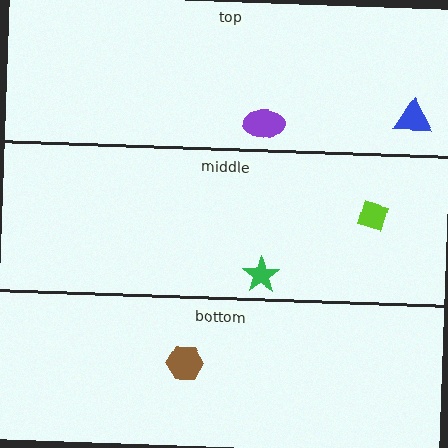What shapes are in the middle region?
The lime diamond, the green star.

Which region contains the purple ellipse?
The top region.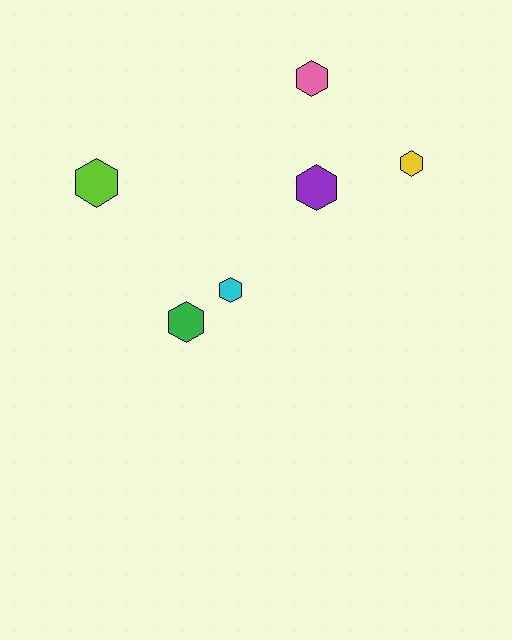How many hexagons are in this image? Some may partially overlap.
There are 6 hexagons.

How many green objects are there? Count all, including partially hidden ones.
There is 1 green object.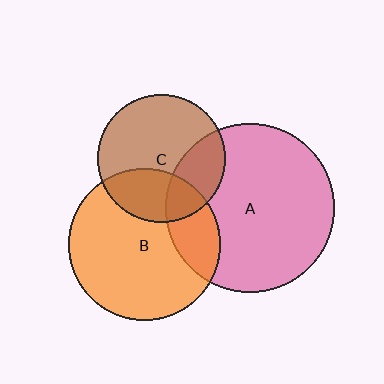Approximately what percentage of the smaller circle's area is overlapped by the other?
Approximately 30%.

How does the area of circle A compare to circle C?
Approximately 1.7 times.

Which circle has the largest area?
Circle A (pink).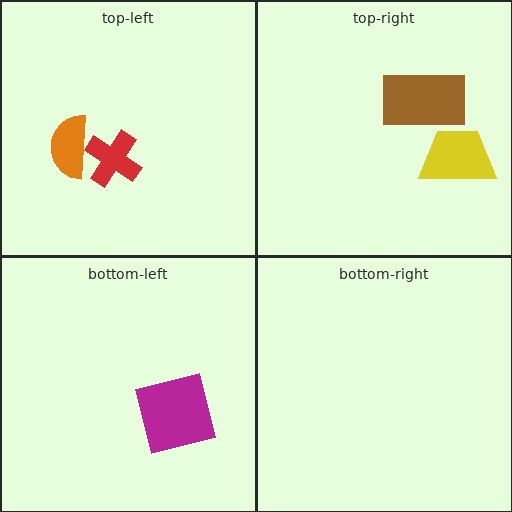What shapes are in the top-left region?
The orange semicircle, the red cross.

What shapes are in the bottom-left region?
The magenta square.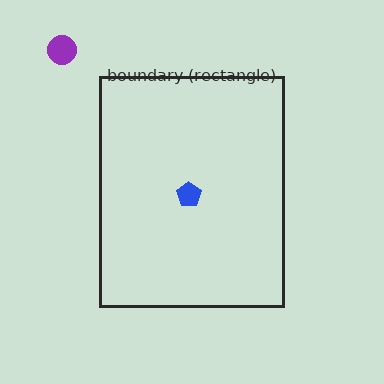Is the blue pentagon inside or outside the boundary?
Inside.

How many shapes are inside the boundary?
1 inside, 1 outside.